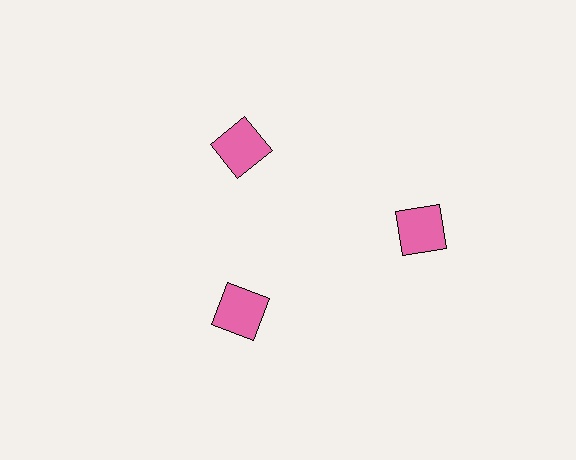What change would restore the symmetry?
The symmetry would be restored by moving it inward, back onto the ring so that all 3 squares sit at equal angles and equal distance from the center.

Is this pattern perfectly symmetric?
No. The 3 pink squares are arranged in a ring, but one element near the 3 o'clock position is pushed outward from the center, breaking the 3-fold rotational symmetry.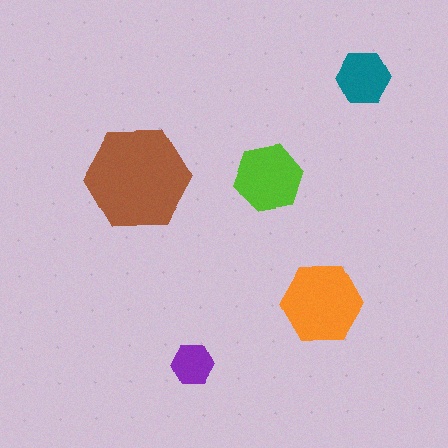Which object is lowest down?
The purple hexagon is bottommost.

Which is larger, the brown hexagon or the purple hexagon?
The brown one.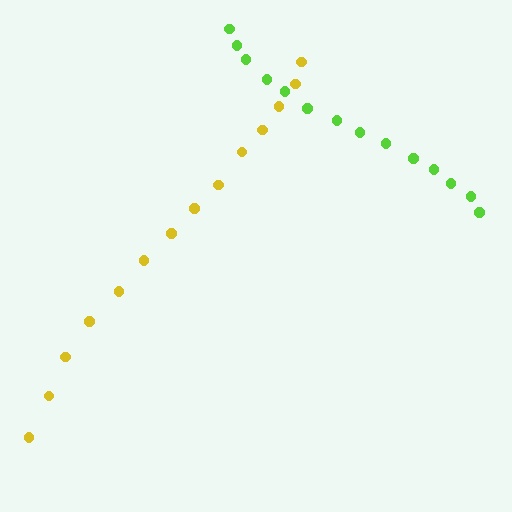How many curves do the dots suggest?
There are 2 distinct paths.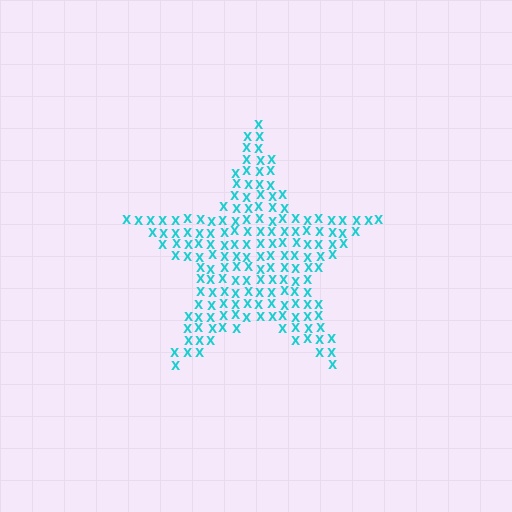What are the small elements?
The small elements are letter X's.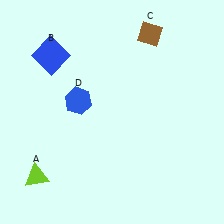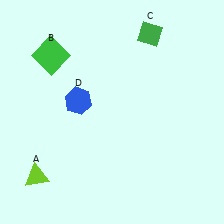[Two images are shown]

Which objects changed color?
B changed from blue to green. C changed from brown to green.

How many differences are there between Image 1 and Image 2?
There are 2 differences between the two images.